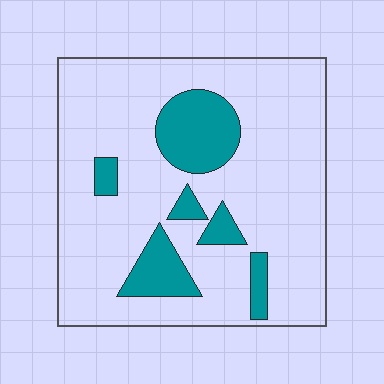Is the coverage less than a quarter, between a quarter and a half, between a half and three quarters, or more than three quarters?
Less than a quarter.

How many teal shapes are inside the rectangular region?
6.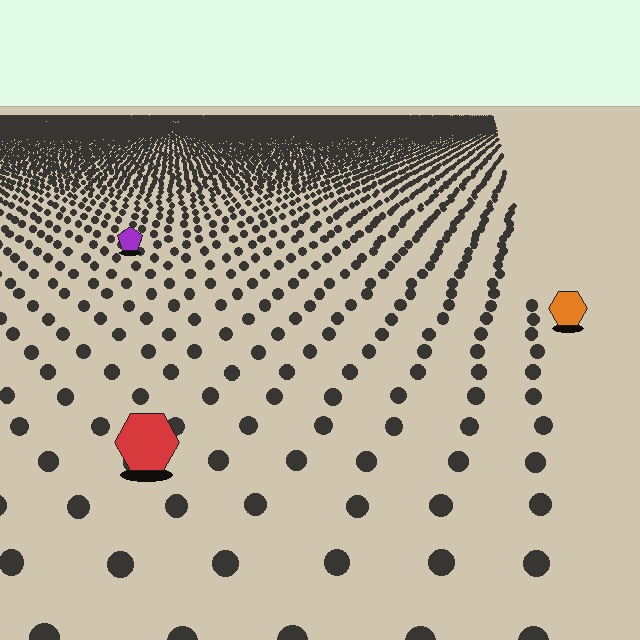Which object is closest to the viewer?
The red hexagon is closest. The texture marks near it are larger and more spread out.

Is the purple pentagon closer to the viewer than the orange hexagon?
No. The orange hexagon is closer — you can tell from the texture gradient: the ground texture is coarser near it.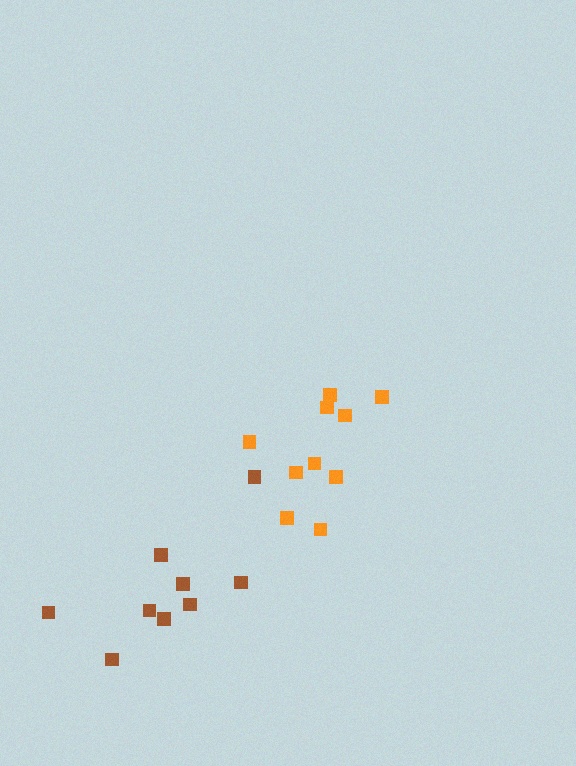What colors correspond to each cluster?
The clusters are colored: orange, brown.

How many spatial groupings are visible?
There are 2 spatial groupings.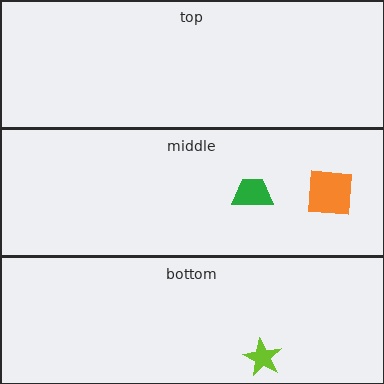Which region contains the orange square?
The middle region.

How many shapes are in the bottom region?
1.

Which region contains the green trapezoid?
The middle region.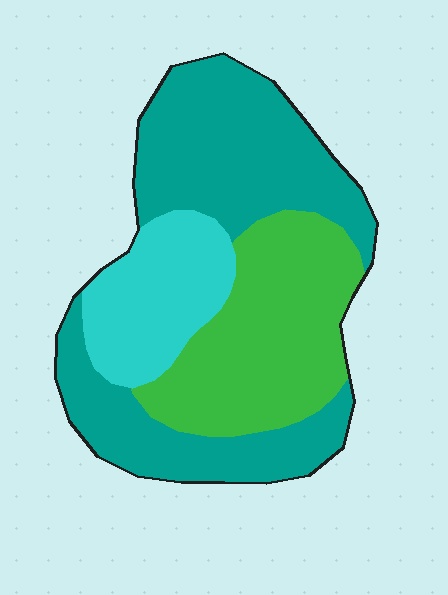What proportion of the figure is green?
Green takes up about one third (1/3) of the figure.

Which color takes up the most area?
Teal, at roughly 50%.